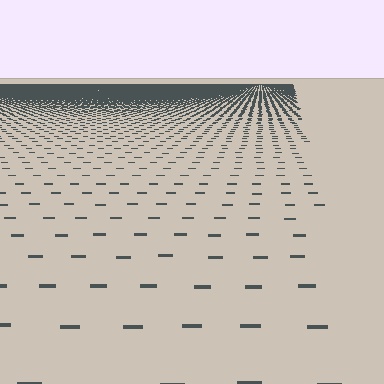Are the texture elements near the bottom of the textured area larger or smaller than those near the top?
Larger. Near the bottom, elements are closer to the viewer and appear at a bigger on-screen size.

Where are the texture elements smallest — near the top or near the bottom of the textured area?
Near the top.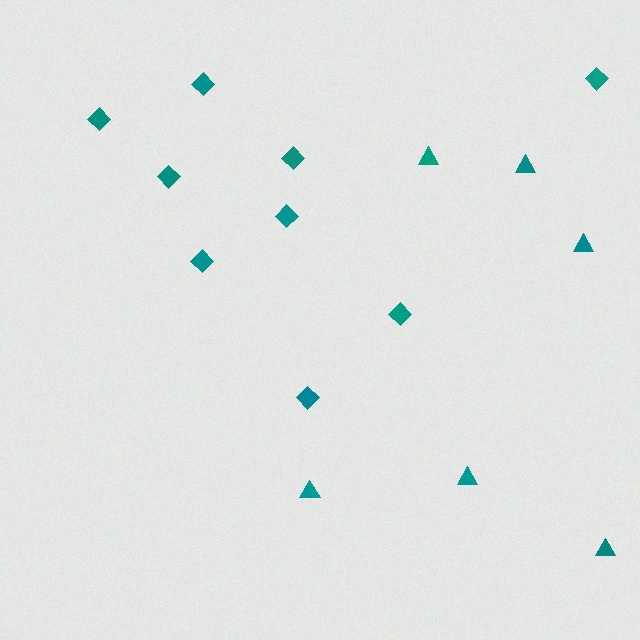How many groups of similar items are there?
There are 2 groups: one group of triangles (6) and one group of diamonds (9).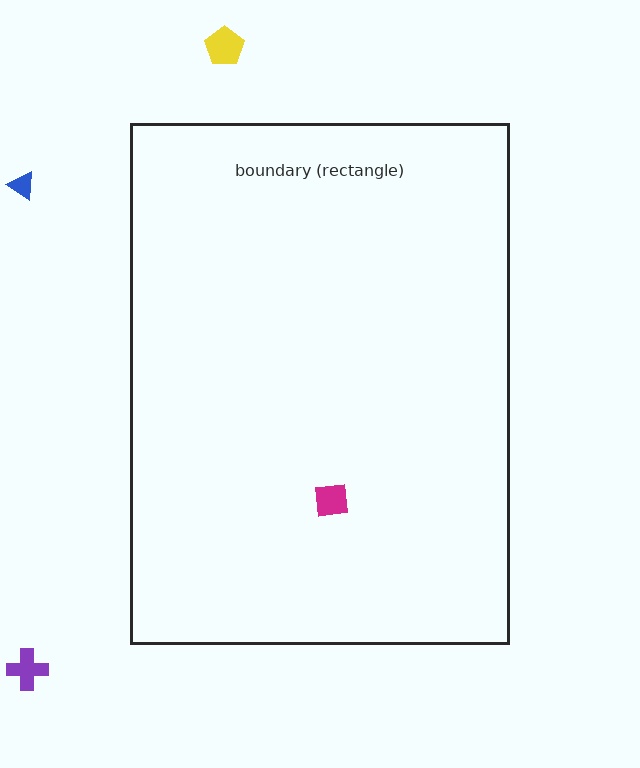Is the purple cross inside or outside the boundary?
Outside.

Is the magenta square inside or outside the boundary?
Inside.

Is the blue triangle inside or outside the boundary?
Outside.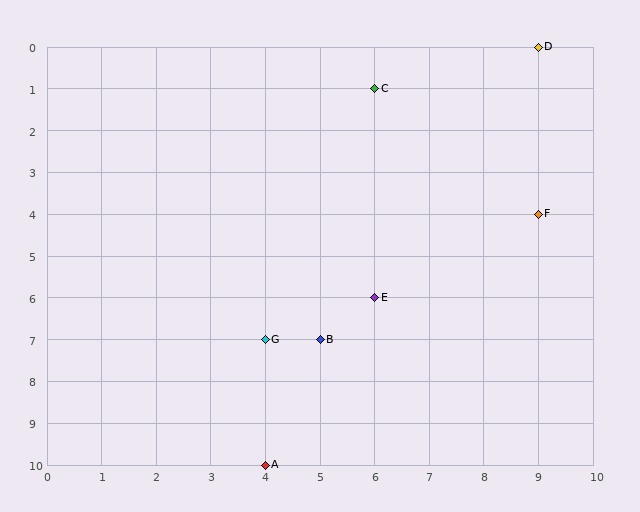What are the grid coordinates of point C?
Point C is at grid coordinates (6, 1).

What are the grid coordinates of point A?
Point A is at grid coordinates (4, 10).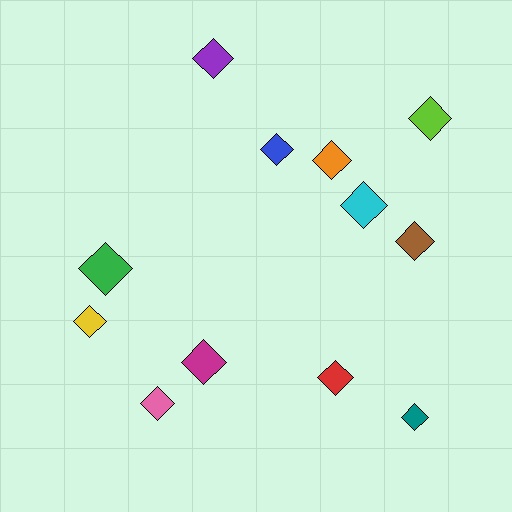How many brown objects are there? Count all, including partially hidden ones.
There is 1 brown object.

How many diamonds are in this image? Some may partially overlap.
There are 12 diamonds.